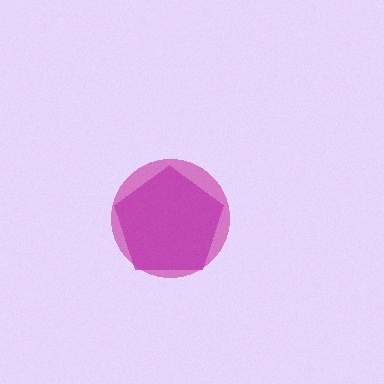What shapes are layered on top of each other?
The layered shapes are: a purple pentagon, a magenta circle.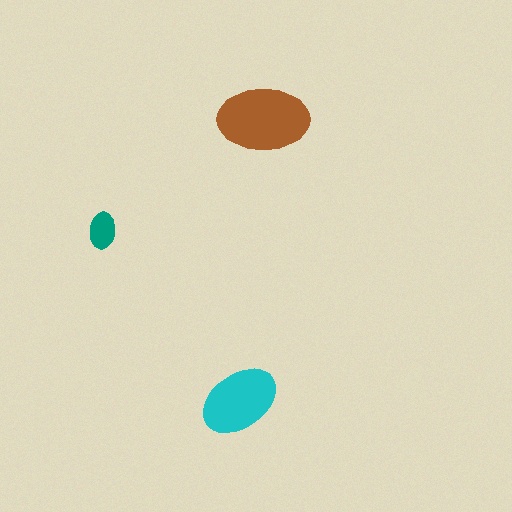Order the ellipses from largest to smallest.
the brown one, the cyan one, the teal one.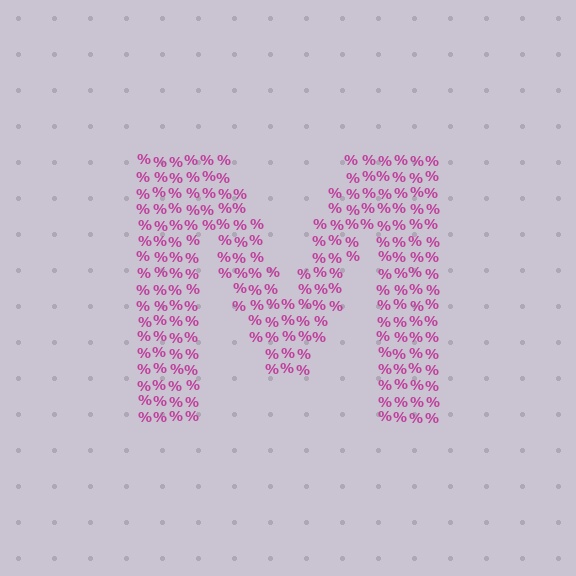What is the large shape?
The large shape is the letter M.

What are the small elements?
The small elements are percent signs.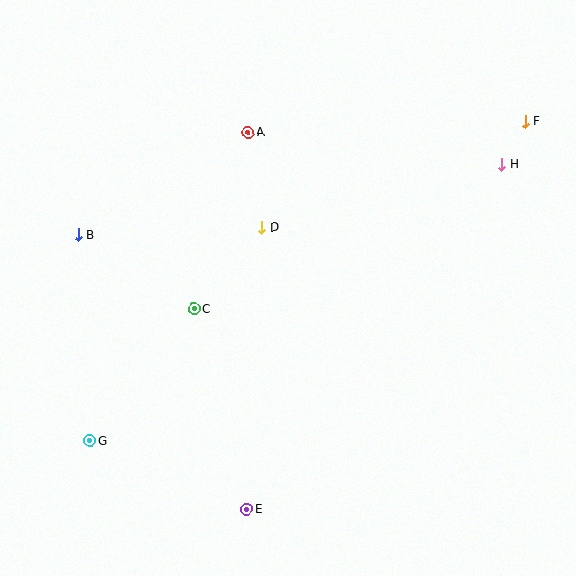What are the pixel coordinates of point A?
Point A is at (248, 132).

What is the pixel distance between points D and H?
The distance between D and H is 248 pixels.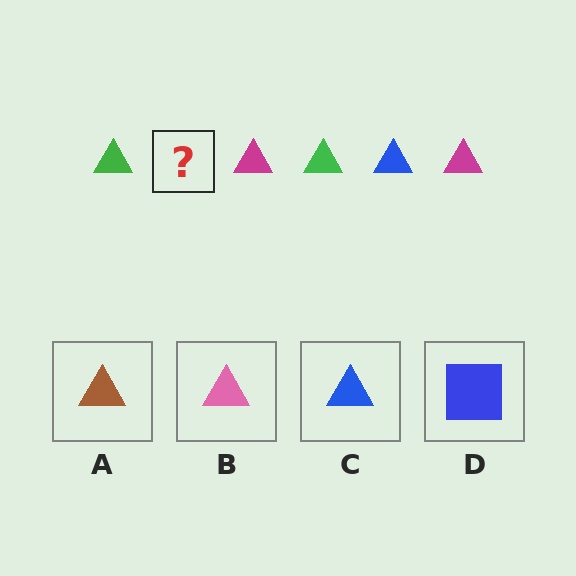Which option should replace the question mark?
Option C.